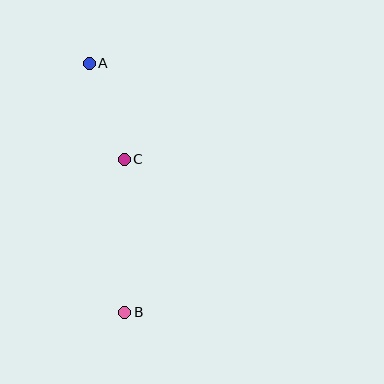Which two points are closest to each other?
Points A and C are closest to each other.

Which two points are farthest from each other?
Points A and B are farthest from each other.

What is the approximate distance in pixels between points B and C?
The distance between B and C is approximately 153 pixels.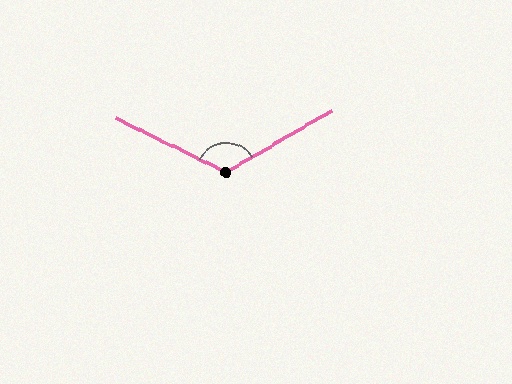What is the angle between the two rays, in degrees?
Approximately 123 degrees.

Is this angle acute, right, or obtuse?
It is obtuse.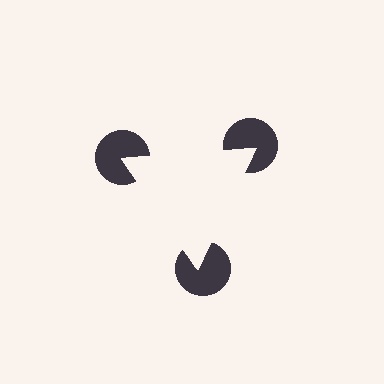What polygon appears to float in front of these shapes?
An illusory triangle — its edges are inferred from the aligned wedge cuts in the pac-man discs, not physically drawn.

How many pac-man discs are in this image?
There are 3 — one at each vertex of the illusory triangle.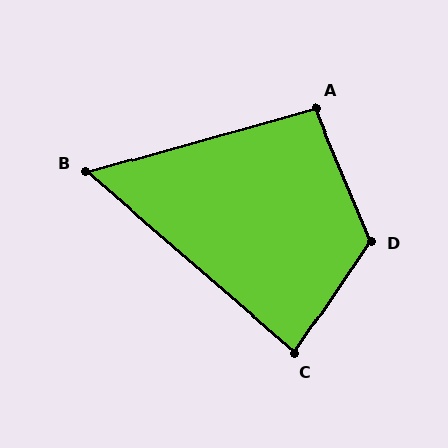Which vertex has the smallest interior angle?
B, at approximately 57 degrees.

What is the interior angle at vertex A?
Approximately 97 degrees (obtuse).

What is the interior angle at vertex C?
Approximately 83 degrees (acute).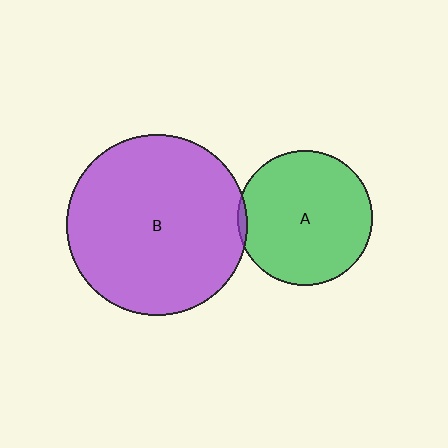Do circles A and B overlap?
Yes.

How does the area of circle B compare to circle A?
Approximately 1.8 times.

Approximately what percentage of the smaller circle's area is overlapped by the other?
Approximately 5%.